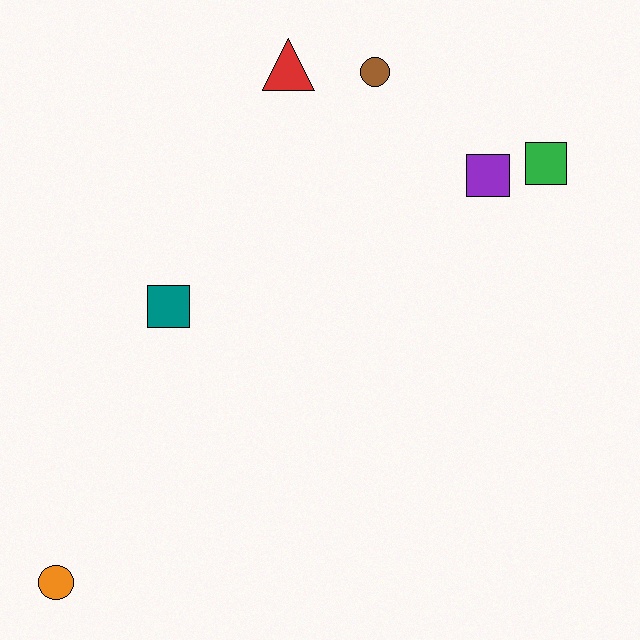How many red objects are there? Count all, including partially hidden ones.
There is 1 red object.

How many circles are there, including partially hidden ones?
There are 2 circles.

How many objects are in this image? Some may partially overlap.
There are 6 objects.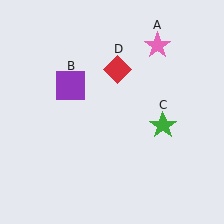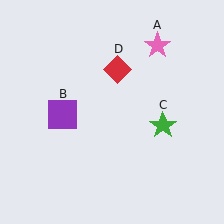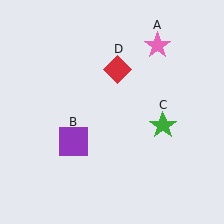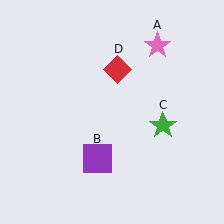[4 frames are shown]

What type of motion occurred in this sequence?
The purple square (object B) rotated counterclockwise around the center of the scene.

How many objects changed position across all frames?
1 object changed position: purple square (object B).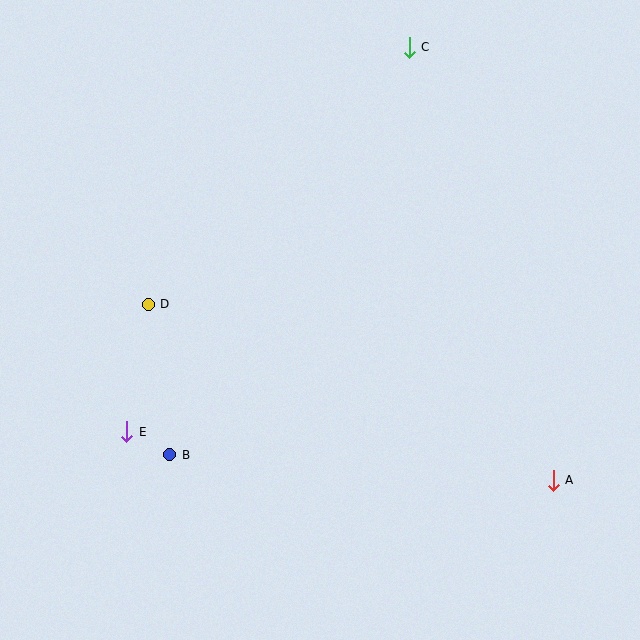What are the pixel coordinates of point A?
Point A is at (553, 480).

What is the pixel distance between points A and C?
The distance between A and C is 456 pixels.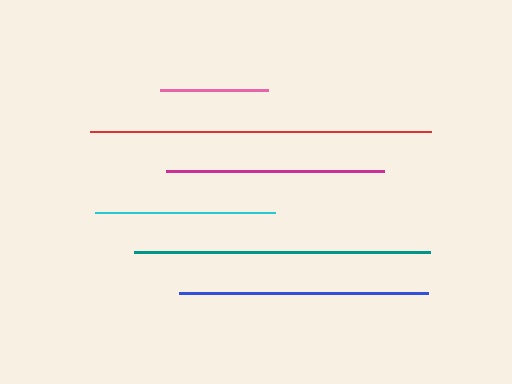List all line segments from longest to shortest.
From longest to shortest: red, teal, blue, magenta, cyan, pink.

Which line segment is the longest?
The red line is the longest at approximately 341 pixels.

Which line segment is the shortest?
The pink line is the shortest at approximately 108 pixels.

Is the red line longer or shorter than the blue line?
The red line is longer than the blue line.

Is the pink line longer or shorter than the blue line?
The blue line is longer than the pink line.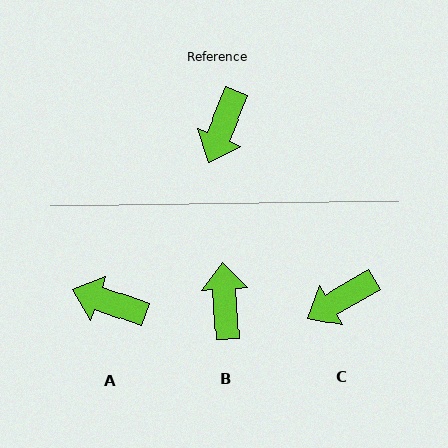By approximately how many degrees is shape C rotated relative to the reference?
Approximately 37 degrees clockwise.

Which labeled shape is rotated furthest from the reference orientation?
B, about 154 degrees away.